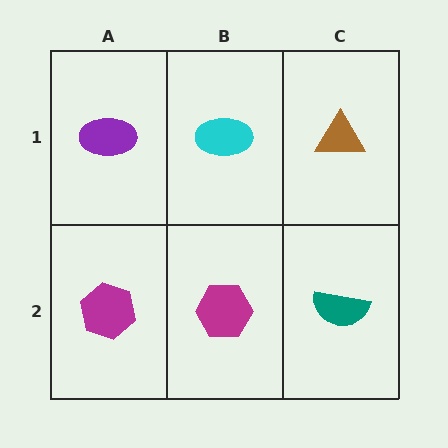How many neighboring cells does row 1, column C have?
2.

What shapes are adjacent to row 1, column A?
A magenta hexagon (row 2, column A), a cyan ellipse (row 1, column B).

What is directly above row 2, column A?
A purple ellipse.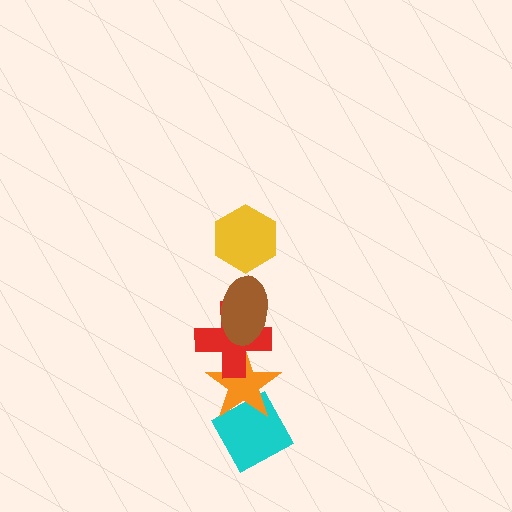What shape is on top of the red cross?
The brown ellipse is on top of the red cross.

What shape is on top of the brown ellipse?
The yellow hexagon is on top of the brown ellipse.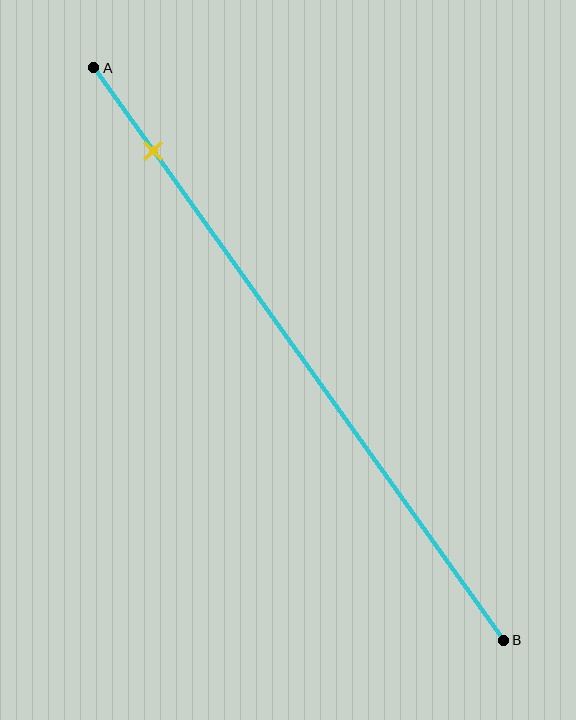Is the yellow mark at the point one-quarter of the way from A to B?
No, the mark is at about 15% from A, not at the 25% one-quarter point.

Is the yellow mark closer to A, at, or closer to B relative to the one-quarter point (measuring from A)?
The yellow mark is closer to point A than the one-quarter point of segment AB.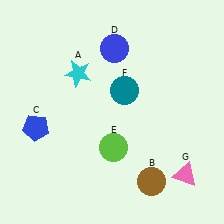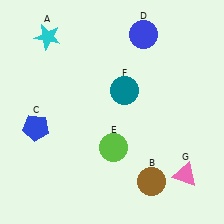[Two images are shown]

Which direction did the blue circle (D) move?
The blue circle (D) moved right.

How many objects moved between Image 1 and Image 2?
2 objects moved between the two images.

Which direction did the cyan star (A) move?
The cyan star (A) moved up.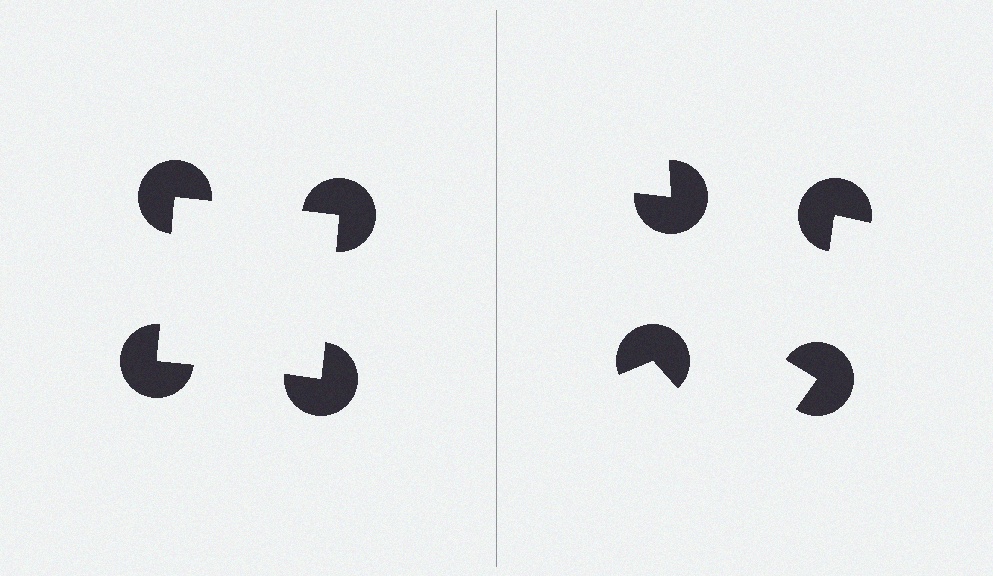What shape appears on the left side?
An illusory square.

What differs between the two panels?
The pac-man discs are positioned identically on both sides; only the wedge orientations differ. On the left they align to a square; on the right they are misaligned.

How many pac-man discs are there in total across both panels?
8 — 4 on each side.